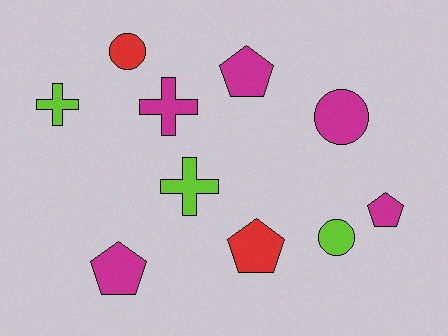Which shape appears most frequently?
Pentagon, with 4 objects.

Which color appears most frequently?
Magenta, with 5 objects.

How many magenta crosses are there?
There is 1 magenta cross.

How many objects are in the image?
There are 10 objects.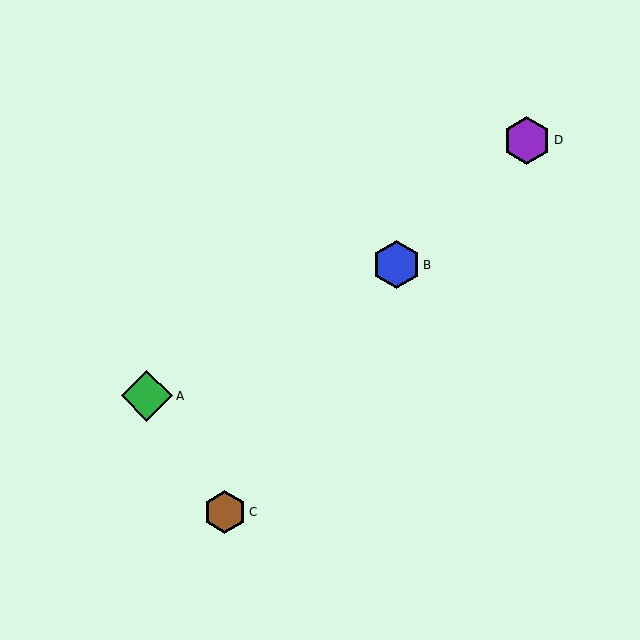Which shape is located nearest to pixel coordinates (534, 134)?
The purple hexagon (labeled D) at (527, 140) is nearest to that location.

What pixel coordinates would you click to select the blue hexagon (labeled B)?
Click at (397, 265) to select the blue hexagon B.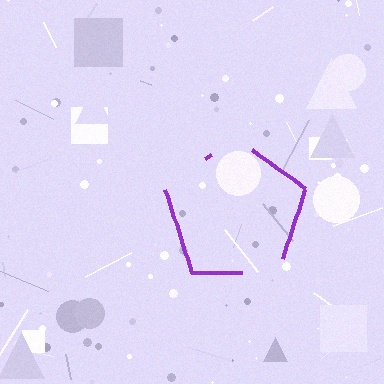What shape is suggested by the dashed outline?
The dashed outline suggests a pentagon.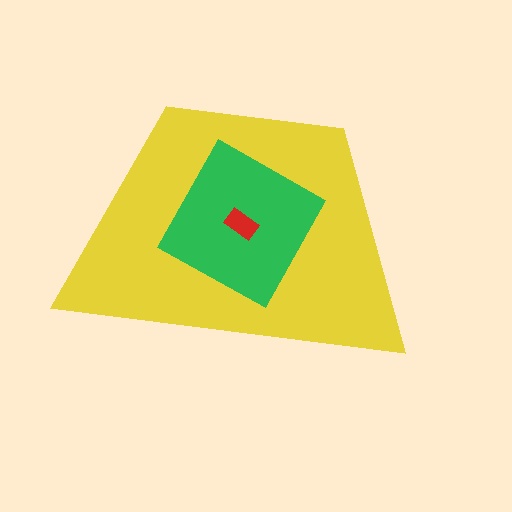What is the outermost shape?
The yellow trapezoid.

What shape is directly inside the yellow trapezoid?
The green square.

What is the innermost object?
The red rectangle.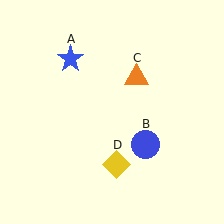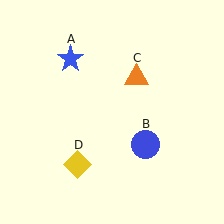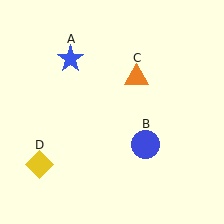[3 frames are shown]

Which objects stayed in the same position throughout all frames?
Blue star (object A) and blue circle (object B) and orange triangle (object C) remained stationary.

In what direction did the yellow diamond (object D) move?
The yellow diamond (object D) moved left.